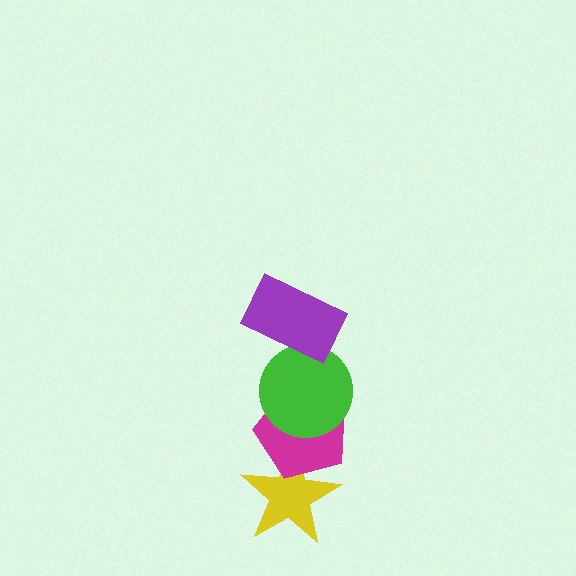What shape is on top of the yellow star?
The magenta pentagon is on top of the yellow star.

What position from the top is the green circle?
The green circle is 2nd from the top.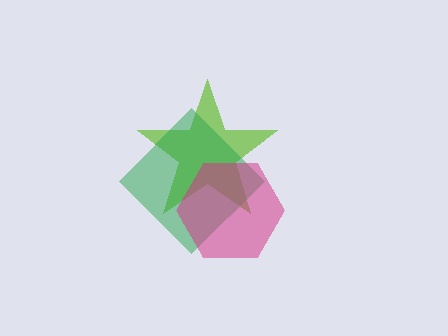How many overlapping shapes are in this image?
There are 3 overlapping shapes in the image.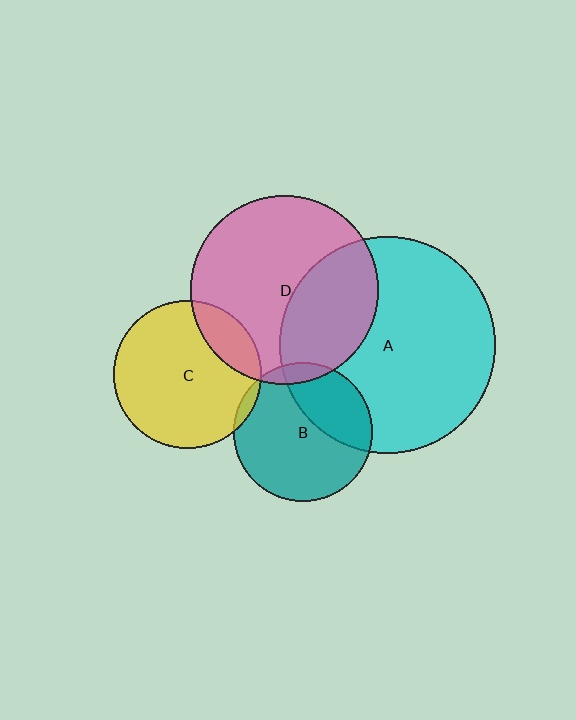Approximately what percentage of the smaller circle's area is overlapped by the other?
Approximately 5%.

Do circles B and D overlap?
Yes.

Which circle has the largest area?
Circle A (cyan).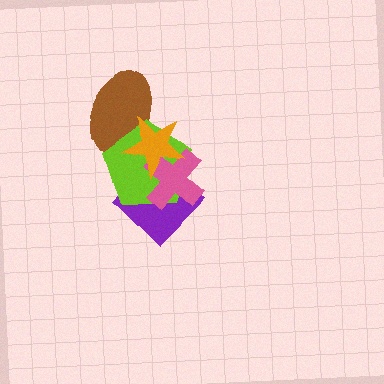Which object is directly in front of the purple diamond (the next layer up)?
The lime pentagon is directly in front of the purple diamond.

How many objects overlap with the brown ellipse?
2 objects overlap with the brown ellipse.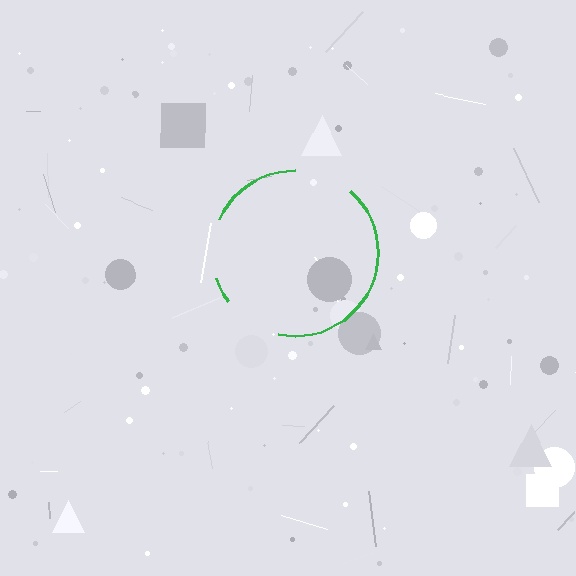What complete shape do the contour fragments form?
The contour fragments form a circle.